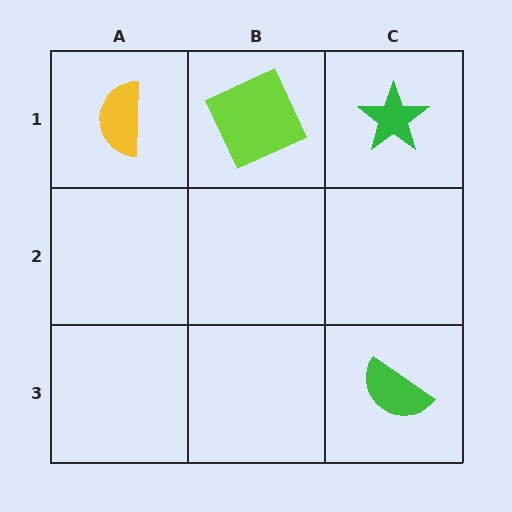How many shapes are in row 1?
3 shapes.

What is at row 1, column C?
A green star.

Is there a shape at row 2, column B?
No, that cell is empty.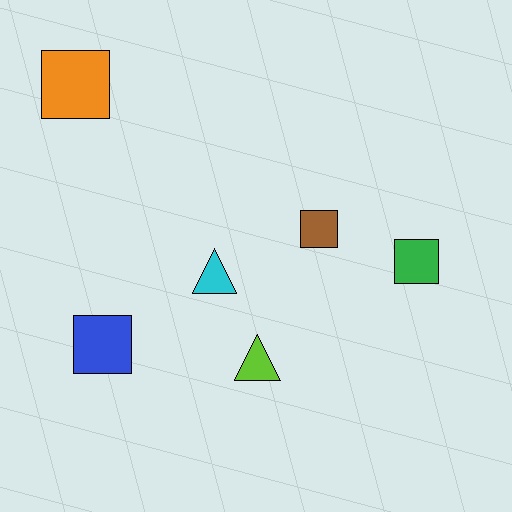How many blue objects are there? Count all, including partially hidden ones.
There is 1 blue object.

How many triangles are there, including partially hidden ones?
There are 2 triangles.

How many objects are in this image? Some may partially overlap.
There are 6 objects.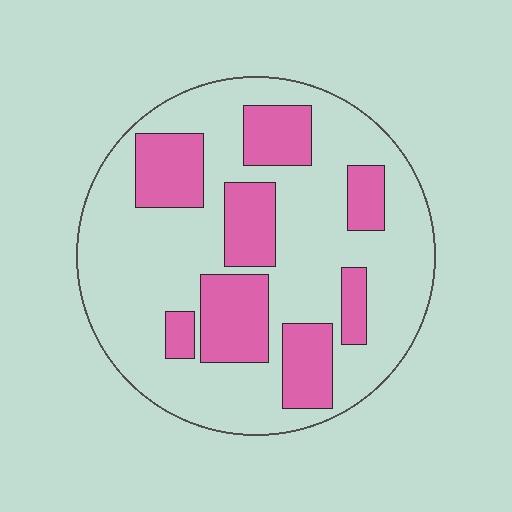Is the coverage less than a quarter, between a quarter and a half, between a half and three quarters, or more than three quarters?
Between a quarter and a half.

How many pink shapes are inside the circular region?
8.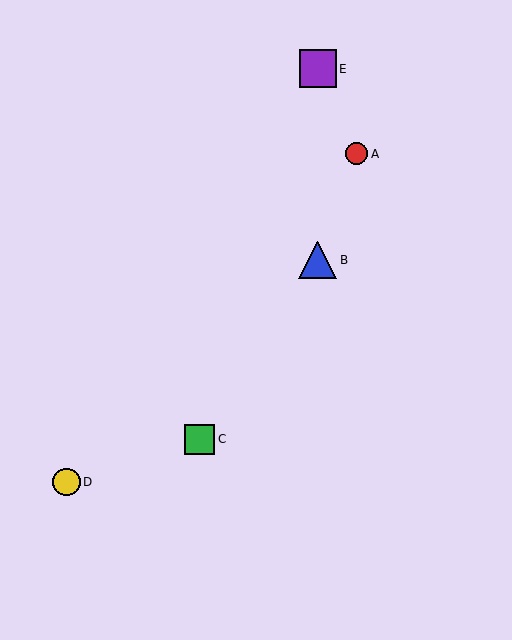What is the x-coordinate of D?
Object D is at x≈66.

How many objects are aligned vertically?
2 objects (B, E) are aligned vertically.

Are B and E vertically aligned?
Yes, both are at x≈318.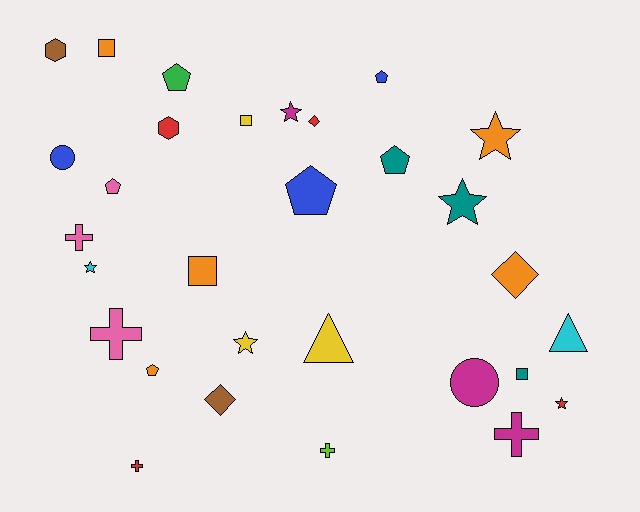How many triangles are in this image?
There are 2 triangles.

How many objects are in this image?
There are 30 objects.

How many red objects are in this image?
There are 4 red objects.